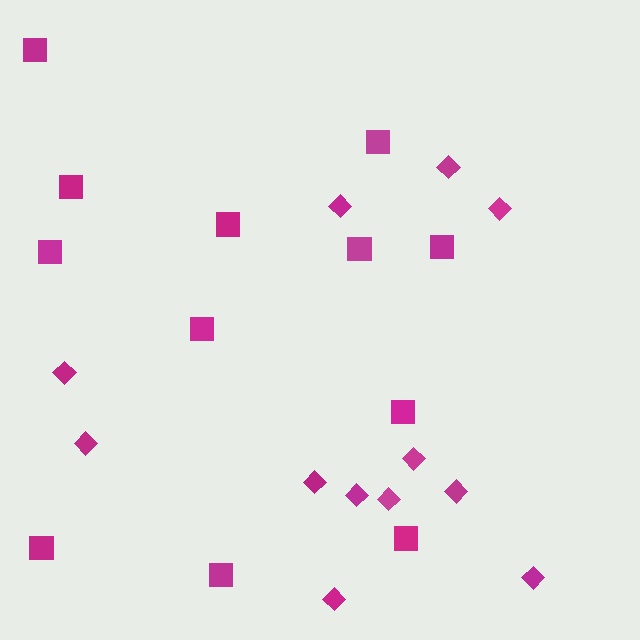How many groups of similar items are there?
There are 2 groups: one group of diamonds (12) and one group of squares (12).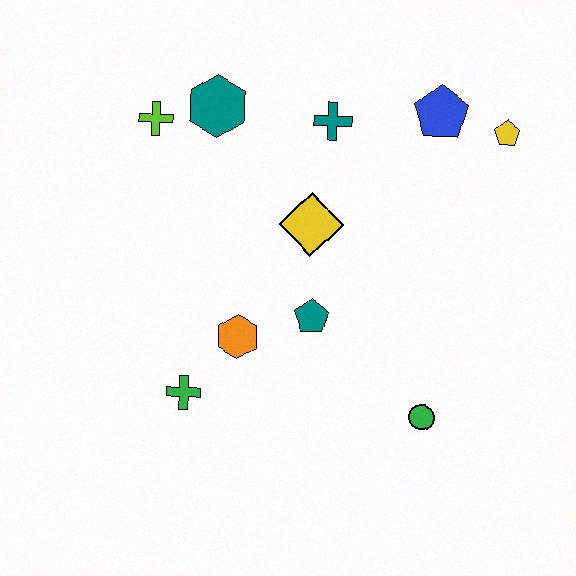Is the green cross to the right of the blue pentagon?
No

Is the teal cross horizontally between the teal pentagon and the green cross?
No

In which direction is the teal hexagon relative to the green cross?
The teal hexagon is above the green cross.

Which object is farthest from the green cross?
The yellow pentagon is farthest from the green cross.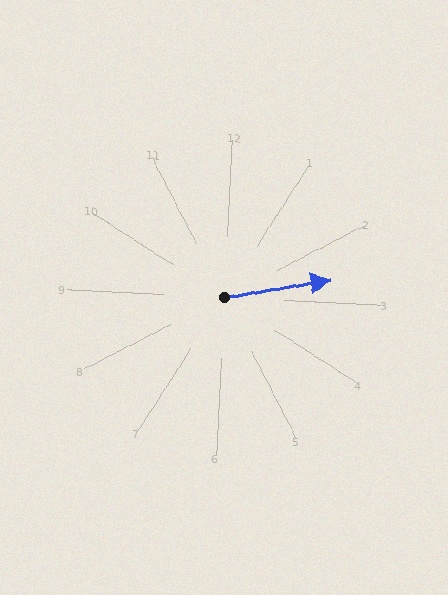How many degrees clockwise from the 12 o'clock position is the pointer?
Approximately 78 degrees.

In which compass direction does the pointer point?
East.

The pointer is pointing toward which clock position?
Roughly 3 o'clock.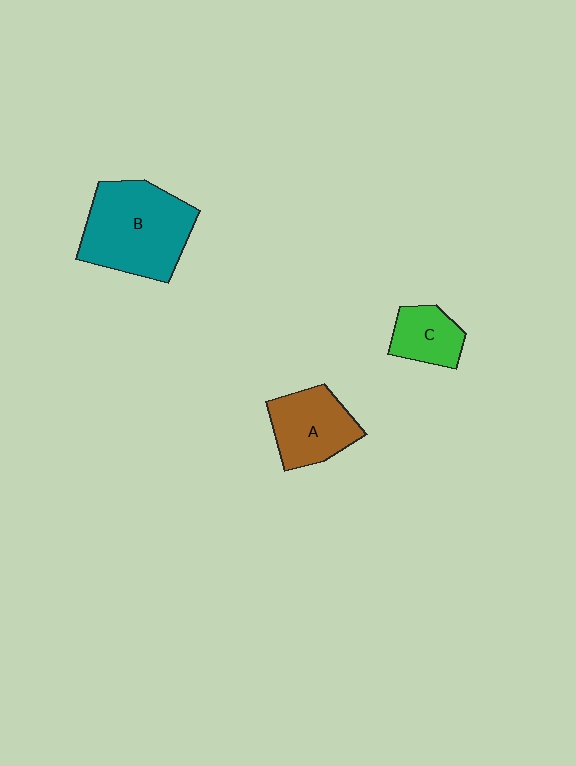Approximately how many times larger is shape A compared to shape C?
Approximately 1.5 times.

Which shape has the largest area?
Shape B (teal).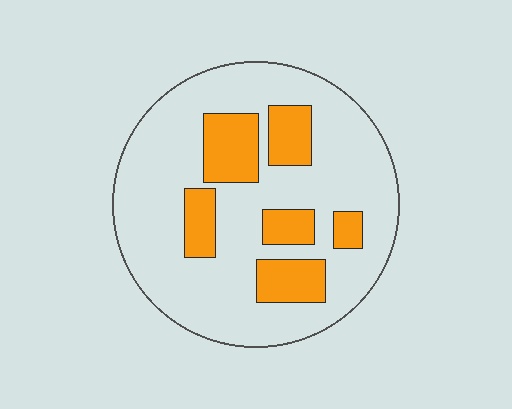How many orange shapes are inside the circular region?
6.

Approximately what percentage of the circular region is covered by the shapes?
Approximately 25%.